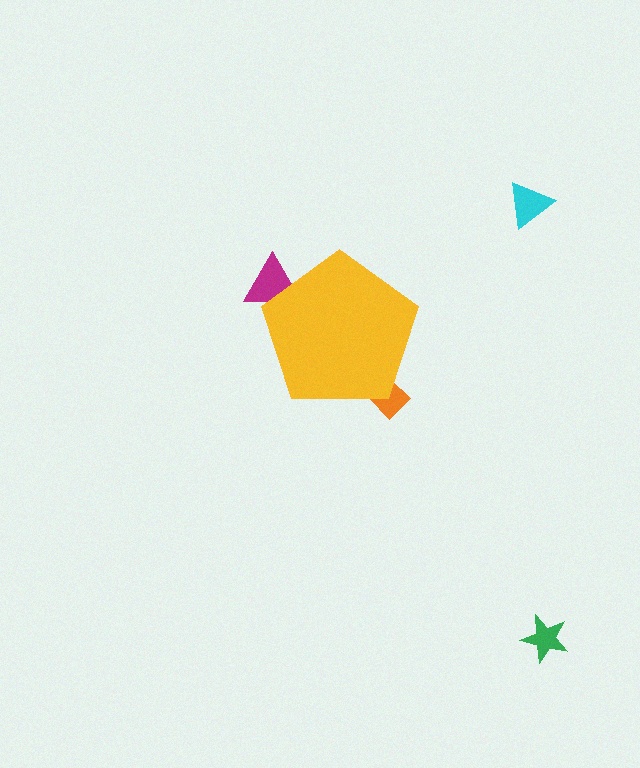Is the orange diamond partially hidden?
Yes, the orange diamond is partially hidden behind the yellow pentagon.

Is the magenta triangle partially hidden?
Yes, the magenta triangle is partially hidden behind the yellow pentagon.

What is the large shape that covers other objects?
A yellow pentagon.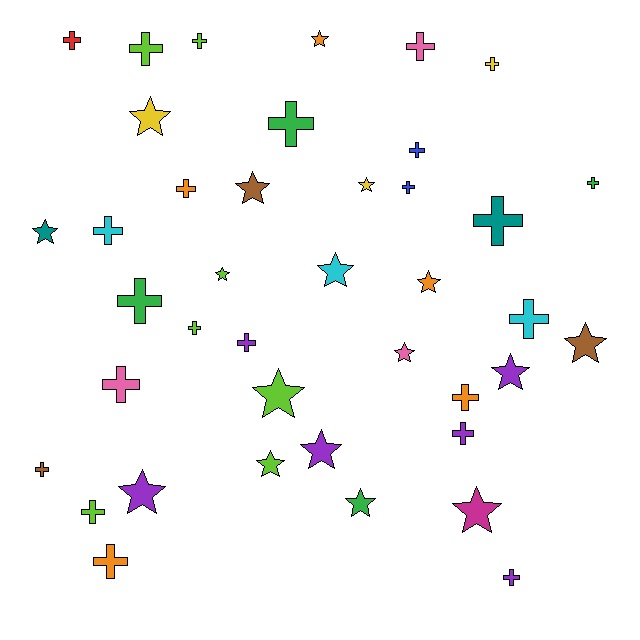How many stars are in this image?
There are 17 stars.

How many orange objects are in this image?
There are 5 orange objects.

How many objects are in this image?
There are 40 objects.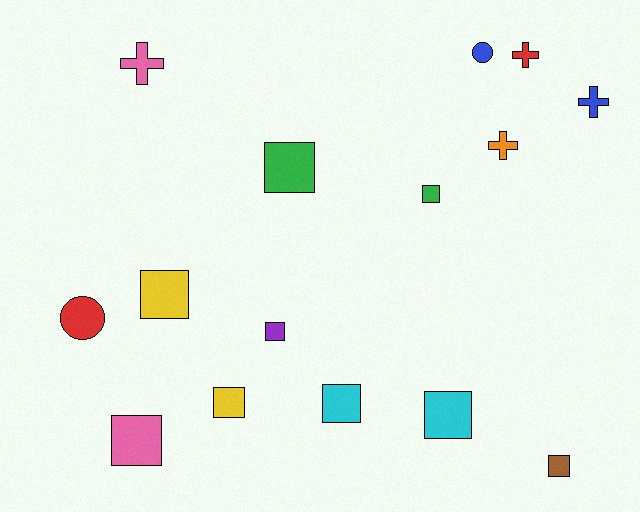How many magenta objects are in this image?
There are no magenta objects.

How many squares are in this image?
There are 9 squares.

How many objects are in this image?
There are 15 objects.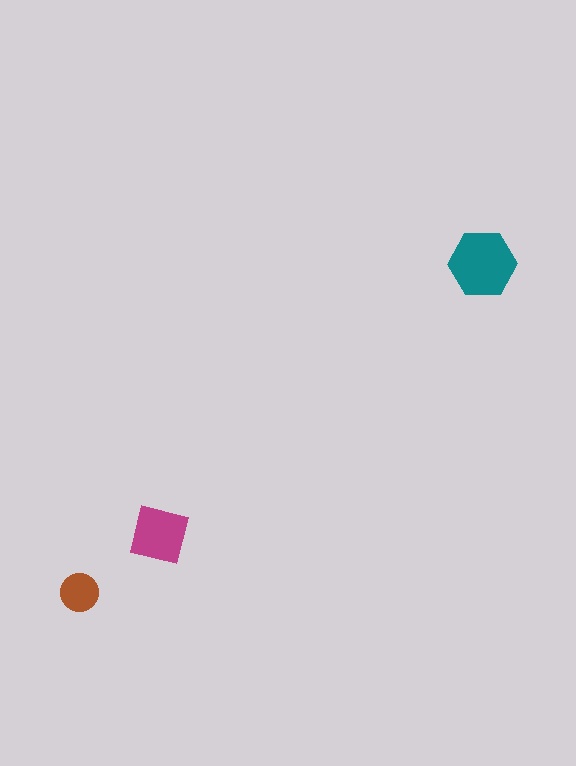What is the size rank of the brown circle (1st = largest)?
3rd.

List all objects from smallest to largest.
The brown circle, the magenta square, the teal hexagon.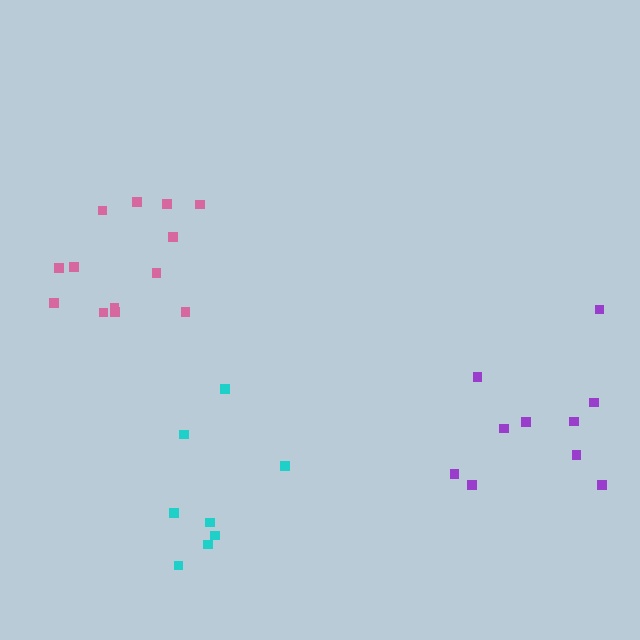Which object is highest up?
The pink cluster is topmost.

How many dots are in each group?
Group 1: 8 dots, Group 2: 13 dots, Group 3: 10 dots (31 total).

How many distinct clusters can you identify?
There are 3 distinct clusters.